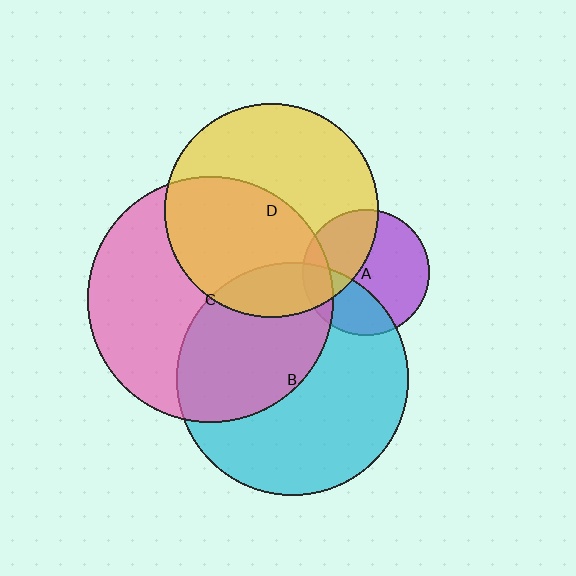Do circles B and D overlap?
Yes.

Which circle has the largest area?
Circle C (pink).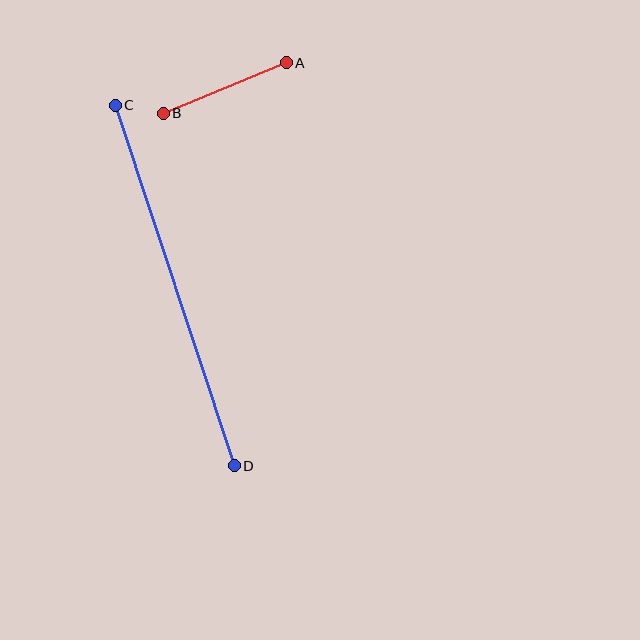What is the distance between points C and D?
The distance is approximately 379 pixels.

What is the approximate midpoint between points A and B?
The midpoint is at approximately (225, 88) pixels.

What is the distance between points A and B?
The distance is approximately 133 pixels.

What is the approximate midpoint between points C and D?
The midpoint is at approximately (175, 285) pixels.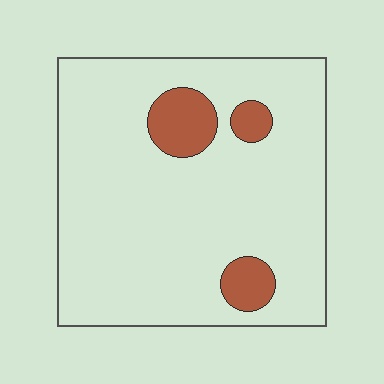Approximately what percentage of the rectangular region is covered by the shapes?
Approximately 10%.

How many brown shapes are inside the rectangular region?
3.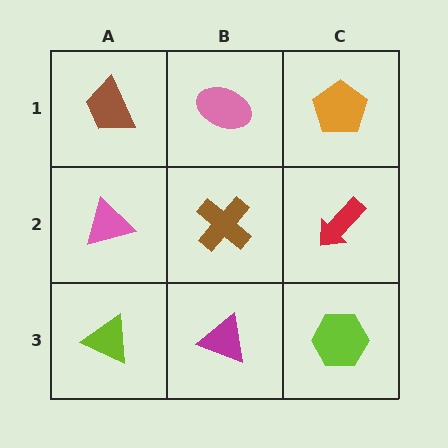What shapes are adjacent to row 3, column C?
A red arrow (row 2, column C), a magenta triangle (row 3, column B).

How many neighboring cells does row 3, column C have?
2.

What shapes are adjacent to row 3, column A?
A pink triangle (row 2, column A), a magenta triangle (row 3, column B).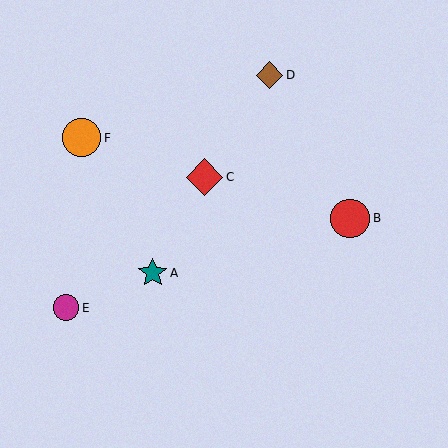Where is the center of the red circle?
The center of the red circle is at (350, 218).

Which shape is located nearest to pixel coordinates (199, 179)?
The red diamond (labeled C) at (205, 177) is nearest to that location.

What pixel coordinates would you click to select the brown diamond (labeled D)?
Click at (269, 75) to select the brown diamond D.